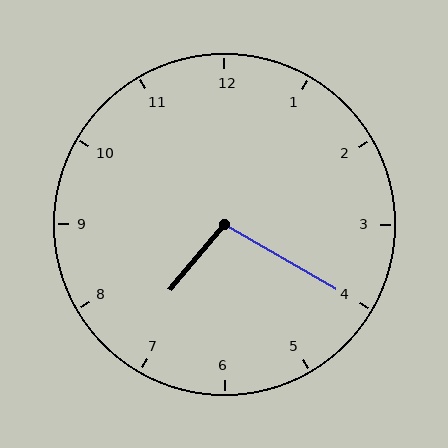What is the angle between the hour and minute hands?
Approximately 100 degrees.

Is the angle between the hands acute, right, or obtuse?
It is obtuse.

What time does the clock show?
7:20.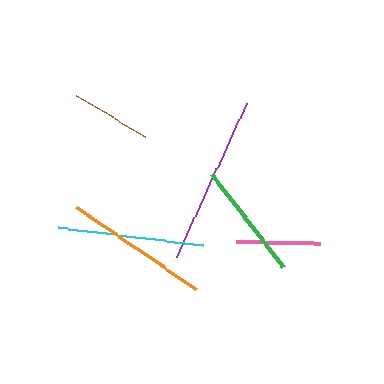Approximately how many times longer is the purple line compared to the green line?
The purple line is approximately 1.5 times the length of the green line.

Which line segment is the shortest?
The brown line is the shortest at approximately 81 pixels.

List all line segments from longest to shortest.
From longest to shortest: purple, orange, cyan, green, pink, brown.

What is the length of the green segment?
The green segment is approximately 116 pixels long.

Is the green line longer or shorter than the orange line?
The orange line is longer than the green line.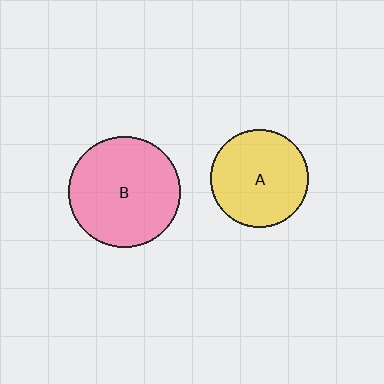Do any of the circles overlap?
No, none of the circles overlap.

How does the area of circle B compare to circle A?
Approximately 1.3 times.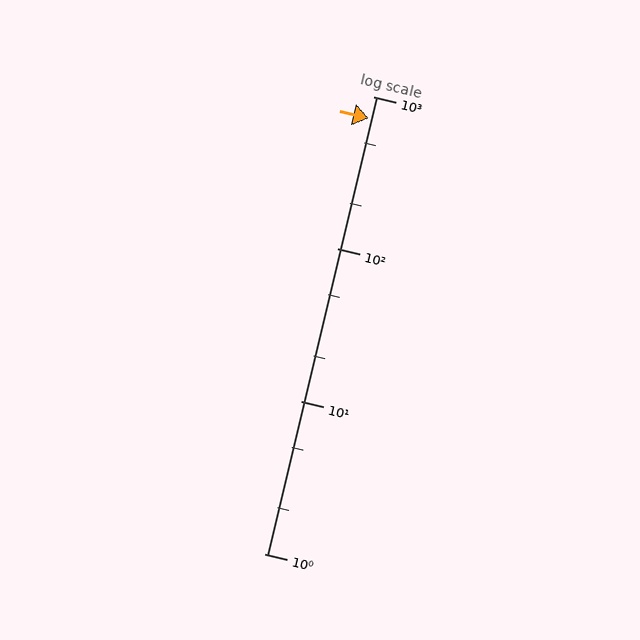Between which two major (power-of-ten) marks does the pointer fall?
The pointer is between 100 and 1000.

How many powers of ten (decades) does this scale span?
The scale spans 3 decades, from 1 to 1000.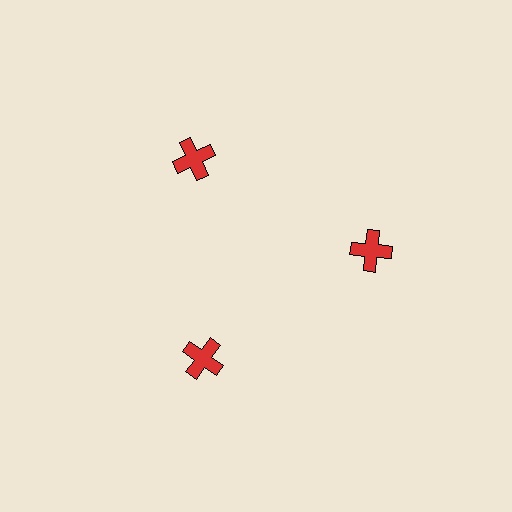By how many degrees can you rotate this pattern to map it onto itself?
The pattern maps onto itself every 120 degrees of rotation.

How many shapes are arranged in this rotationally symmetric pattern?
There are 3 shapes, arranged in 3 groups of 1.